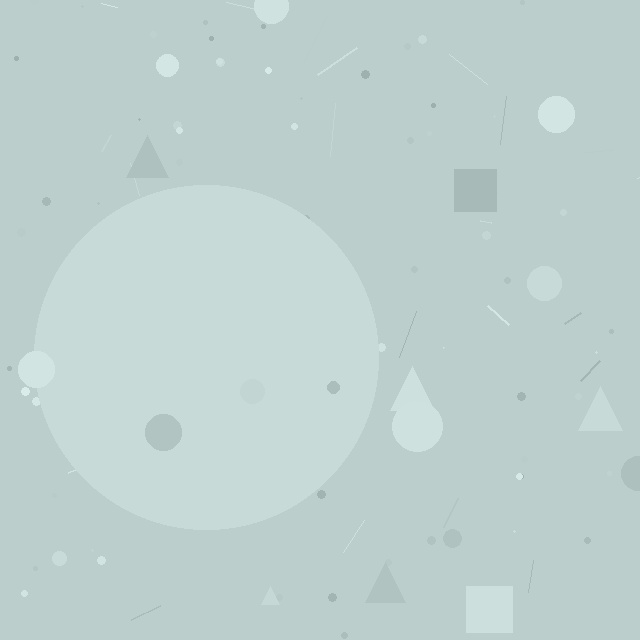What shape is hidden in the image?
A circle is hidden in the image.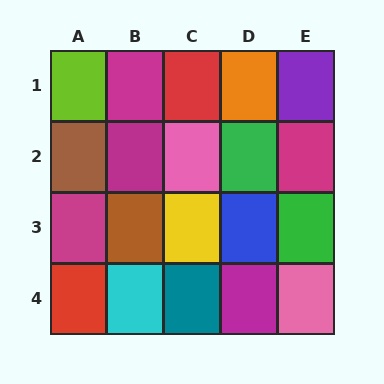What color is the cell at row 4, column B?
Cyan.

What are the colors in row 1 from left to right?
Lime, magenta, red, orange, purple.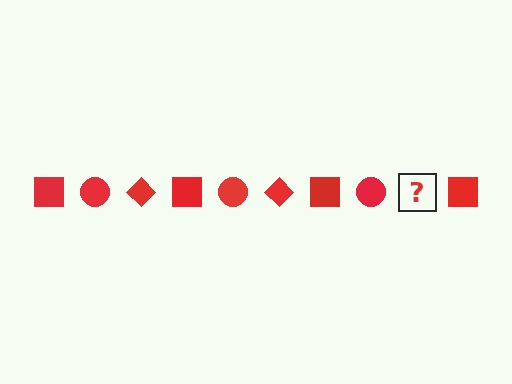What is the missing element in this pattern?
The missing element is a red diamond.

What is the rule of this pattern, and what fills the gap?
The rule is that the pattern cycles through square, circle, diamond shapes in red. The gap should be filled with a red diamond.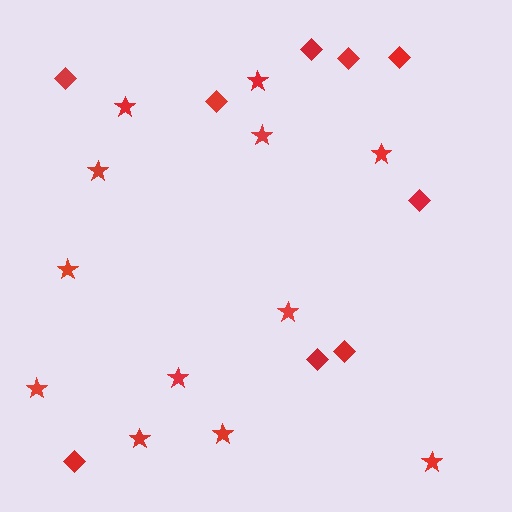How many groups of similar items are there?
There are 2 groups: one group of diamonds (9) and one group of stars (12).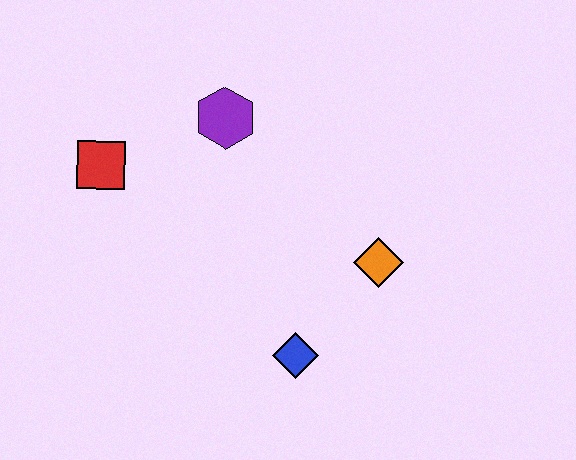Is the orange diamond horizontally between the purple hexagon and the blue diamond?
No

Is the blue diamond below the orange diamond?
Yes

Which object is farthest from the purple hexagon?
The blue diamond is farthest from the purple hexagon.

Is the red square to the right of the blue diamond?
No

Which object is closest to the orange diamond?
The blue diamond is closest to the orange diamond.